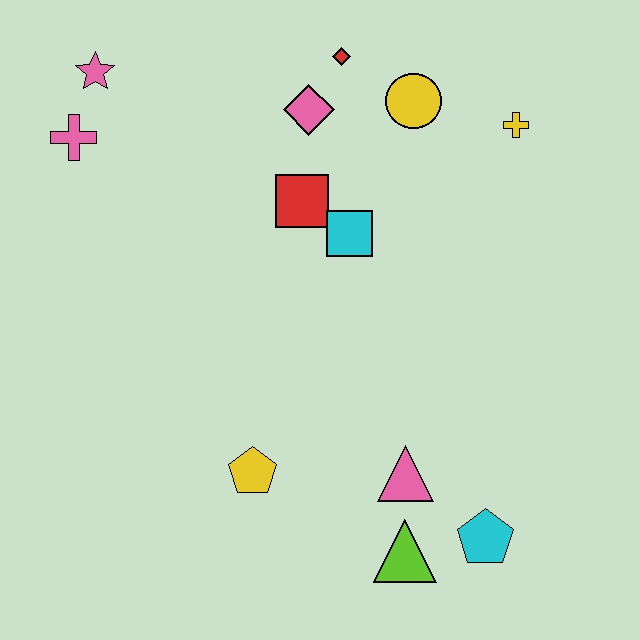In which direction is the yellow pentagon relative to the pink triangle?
The yellow pentagon is to the left of the pink triangle.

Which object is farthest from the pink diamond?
The cyan pentagon is farthest from the pink diamond.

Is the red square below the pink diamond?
Yes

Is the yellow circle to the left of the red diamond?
No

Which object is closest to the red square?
The cyan square is closest to the red square.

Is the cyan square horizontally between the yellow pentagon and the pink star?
No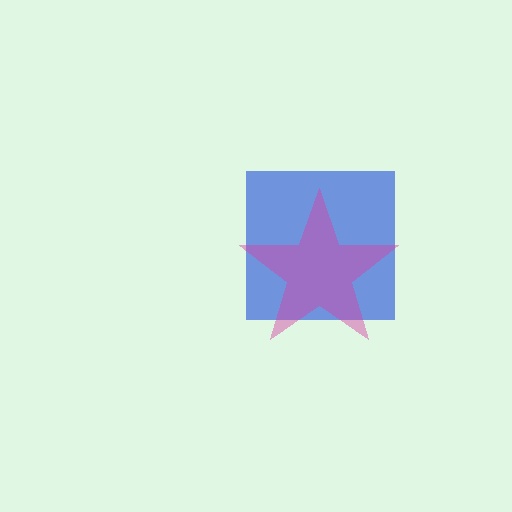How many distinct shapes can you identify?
There are 2 distinct shapes: a blue square, a magenta star.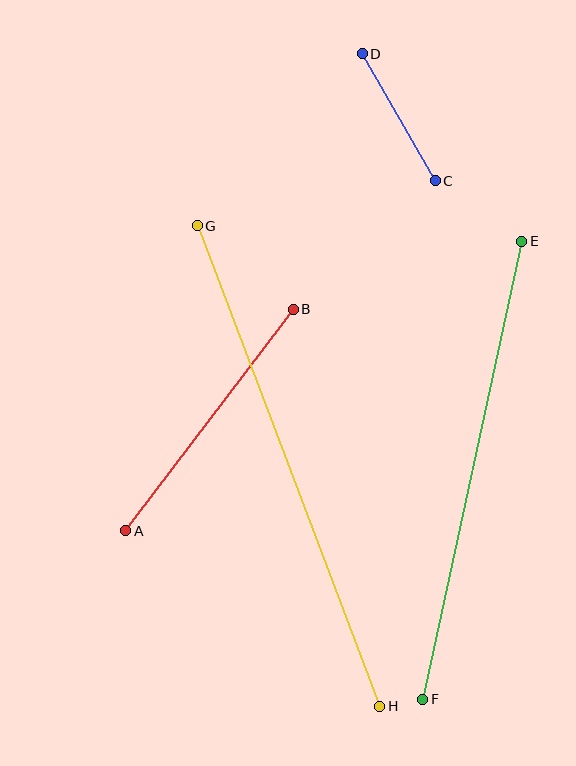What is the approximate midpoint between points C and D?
The midpoint is at approximately (399, 117) pixels.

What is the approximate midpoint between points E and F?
The midpoint is at approximately (472, 470) pixels.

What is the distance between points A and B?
The distance is approximately 278 pixels.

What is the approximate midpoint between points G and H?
The midpoint is at approximately (288, 466) pixels.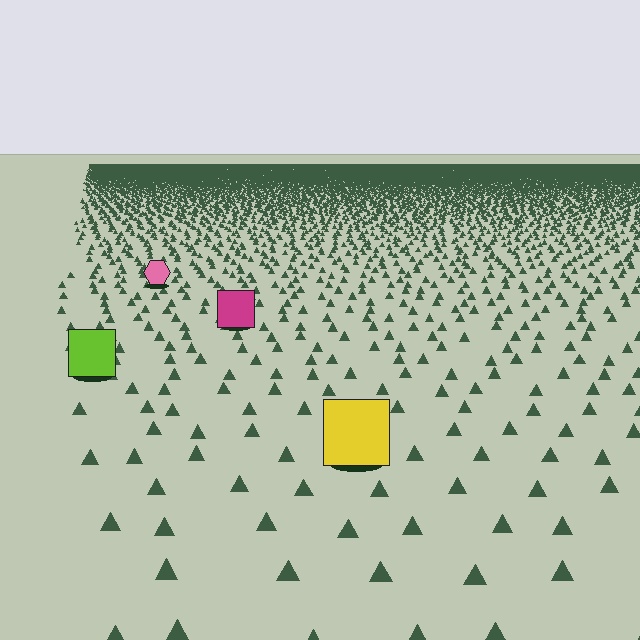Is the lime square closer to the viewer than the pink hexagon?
Yes. The lime square is closer — you can tell from the texture gradient: the ground texture is coarser near it.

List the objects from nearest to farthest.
From nearest to farthest: the yellow square, the lime square, the magenta square, the pink hexagon.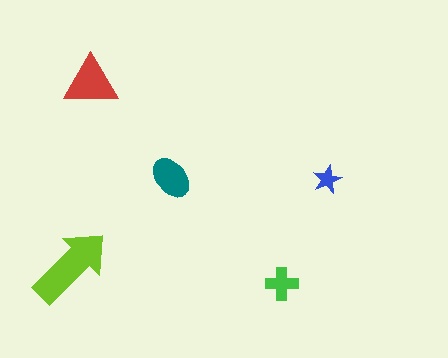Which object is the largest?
The lime arrow.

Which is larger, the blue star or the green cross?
The green cross.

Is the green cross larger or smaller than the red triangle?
Smaller.